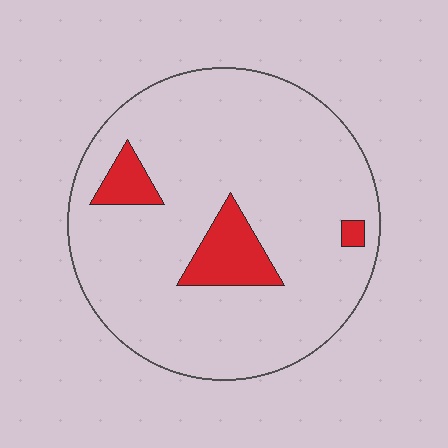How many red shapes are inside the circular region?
3.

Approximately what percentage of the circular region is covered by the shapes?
Approximately 10%.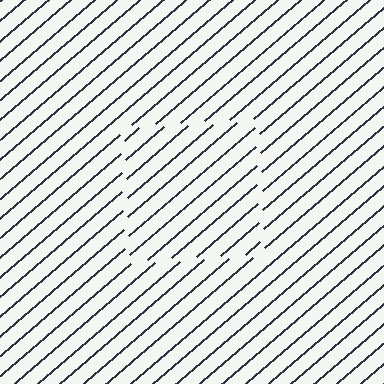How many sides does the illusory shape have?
4 sides — the line-ends trace a square.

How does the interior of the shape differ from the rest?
The interior of the shape contains the same grating, shifted by half a period — the contour is defined by the phase discontinuity where line-ends from the inner and outer gratings abut.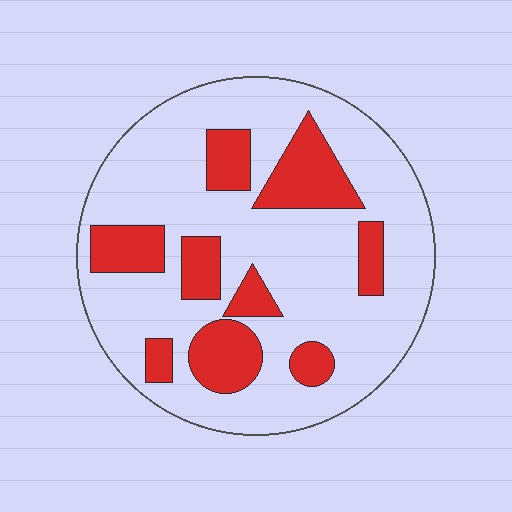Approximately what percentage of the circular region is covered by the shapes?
Approximately 25%.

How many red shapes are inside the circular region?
9.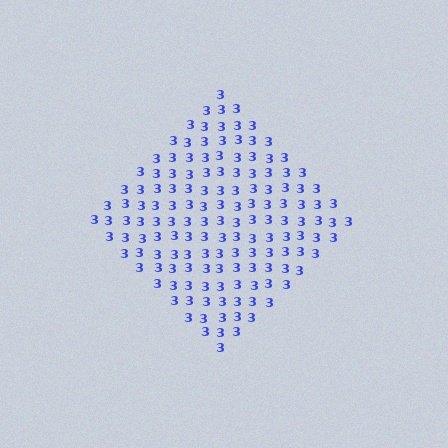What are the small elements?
The small elements are digit 3's.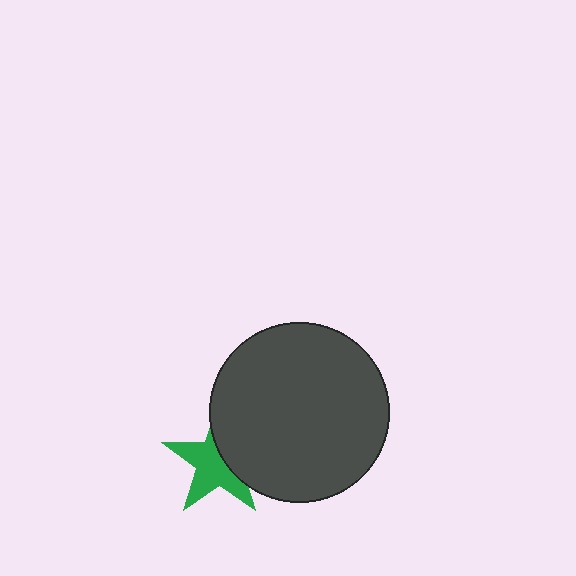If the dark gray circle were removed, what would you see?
You would see the complete green star.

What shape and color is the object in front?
The object in front is a dark gray circle.